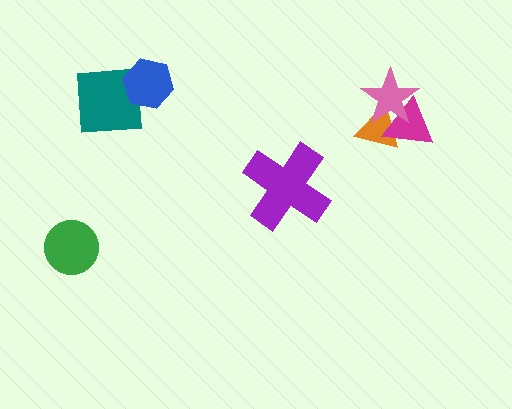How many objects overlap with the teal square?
1 object overlaps with the teal square.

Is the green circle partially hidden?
No, no other shape covers it.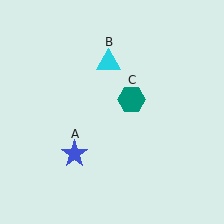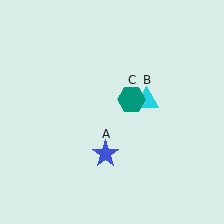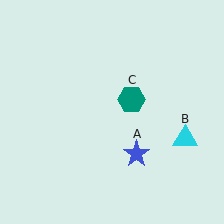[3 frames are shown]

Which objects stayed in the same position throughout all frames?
Teal hexagon (object C) remained stationary.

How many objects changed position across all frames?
2 objects changed position: blue star (object A), cyan triangle (object B).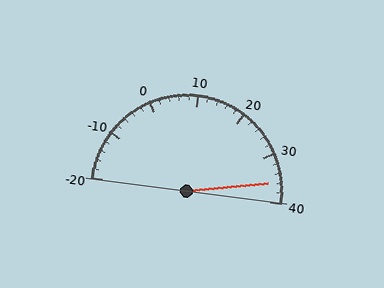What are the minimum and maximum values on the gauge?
The gauge ranges from -20 to 40.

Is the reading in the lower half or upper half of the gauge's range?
The reading is in the upper half of the range (-20 to 40).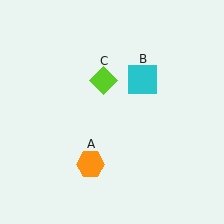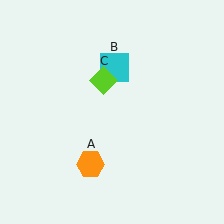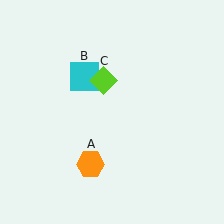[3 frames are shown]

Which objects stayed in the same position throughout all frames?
Orange hexagon (object A) and lime diamond (object C) remained stationary.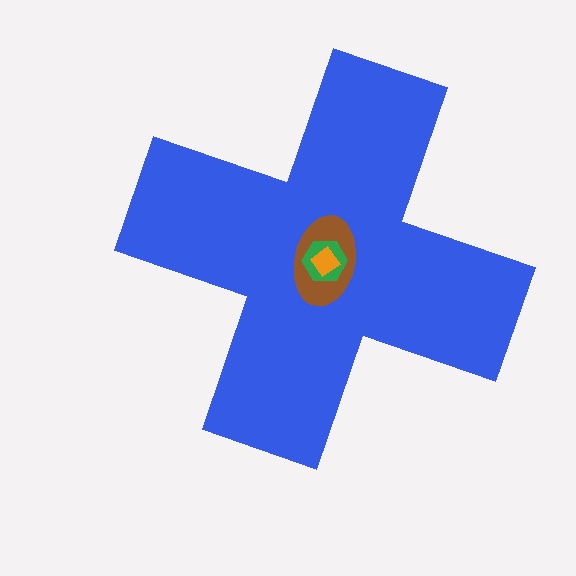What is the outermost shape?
The blue cross.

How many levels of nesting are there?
4.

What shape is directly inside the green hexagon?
The orange diamond.